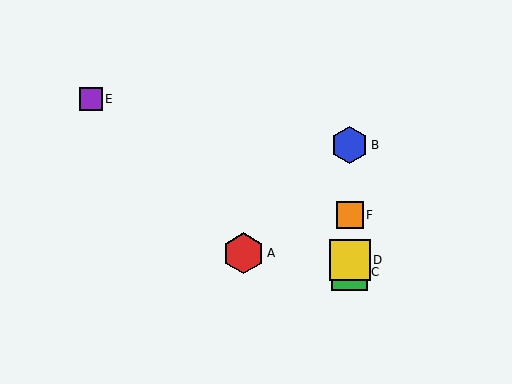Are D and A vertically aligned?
No, D is at x≈350 and A is at x≈244.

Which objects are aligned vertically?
Objects B, C, D, F are aligned vertically.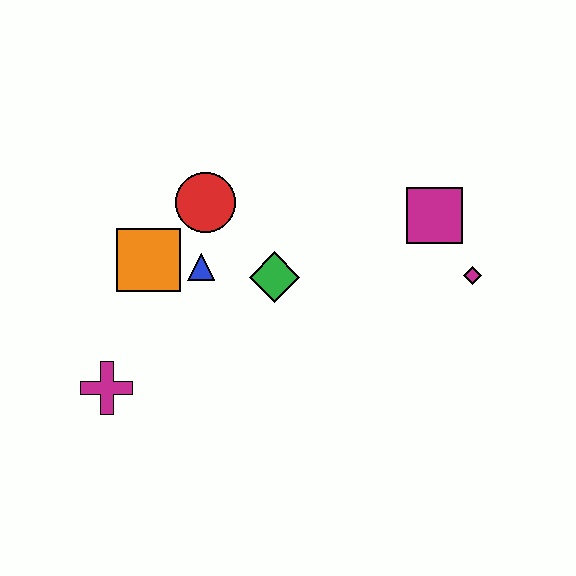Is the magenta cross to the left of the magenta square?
Yes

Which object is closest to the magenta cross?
The orange square is closest to the magenta cross.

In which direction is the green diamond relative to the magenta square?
The green diamond is to the left of the magenta square.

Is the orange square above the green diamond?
Yes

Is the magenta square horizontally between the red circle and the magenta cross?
No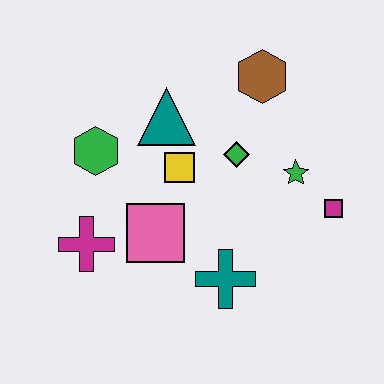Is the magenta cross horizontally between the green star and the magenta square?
No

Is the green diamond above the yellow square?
Yes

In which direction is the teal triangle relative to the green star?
The teal triangle is to the left of the green star.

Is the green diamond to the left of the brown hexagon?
Yes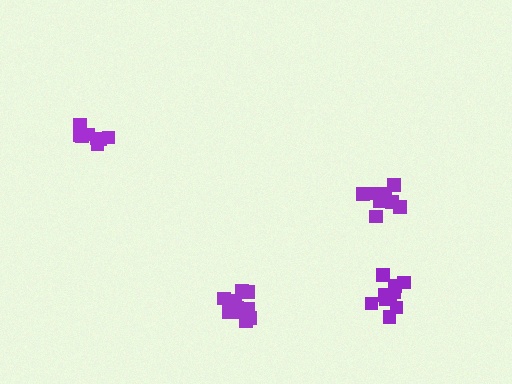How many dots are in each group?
Group 1: 8 dots, Group 2: 10 dots, Group 3: 10 dots, Group 4: 12 dots (40 total).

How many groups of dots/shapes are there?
There are 4 groups.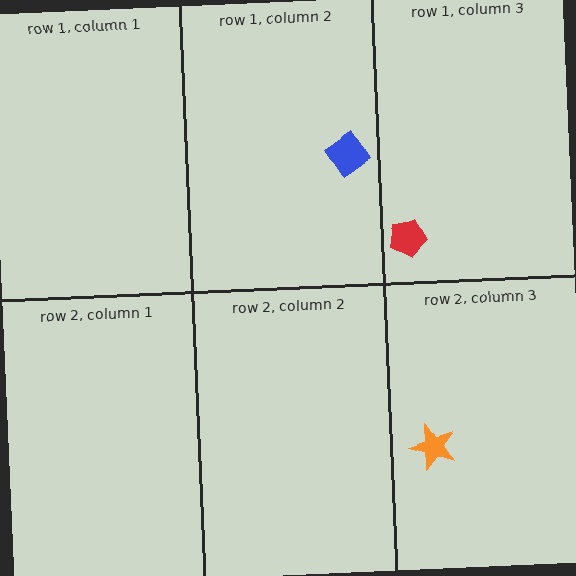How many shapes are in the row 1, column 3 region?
1.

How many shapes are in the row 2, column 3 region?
1.